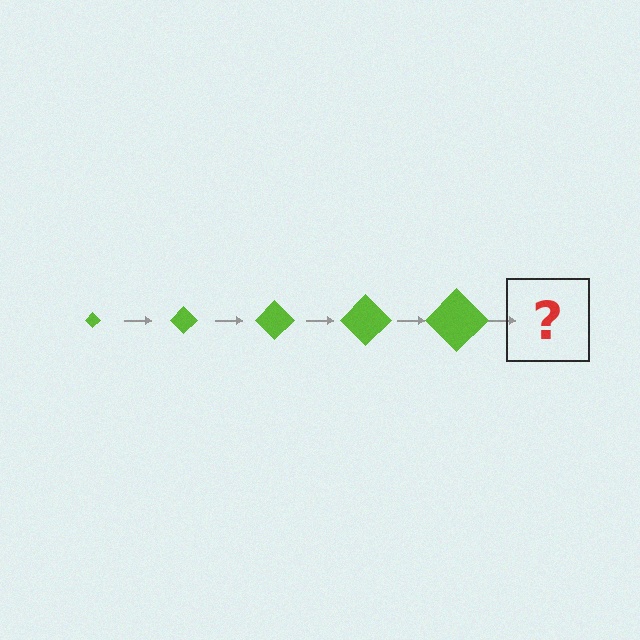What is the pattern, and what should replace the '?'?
The pattern is that the diamond gets progressively larger each step. The '?' should be a lime diamond, larger than the previous one.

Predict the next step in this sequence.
The next step is a lime diamond, larger than the previous one.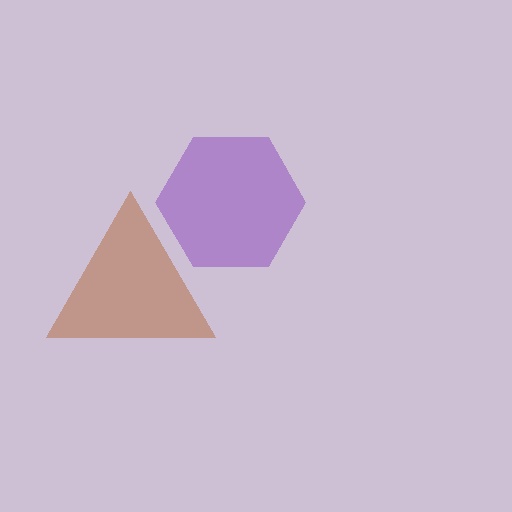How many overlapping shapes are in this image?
There are 2 overlapping shapes in the image.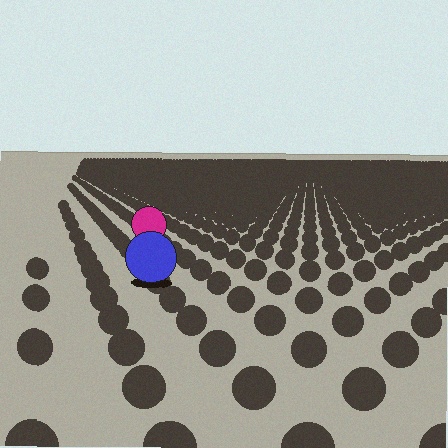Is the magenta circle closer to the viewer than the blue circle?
No. The blue circle is closer — you can tell from the texture gradient: the ground texture is coarser near it.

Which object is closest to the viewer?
The blue circle is closest. The texture marks near it are larger and more spread out.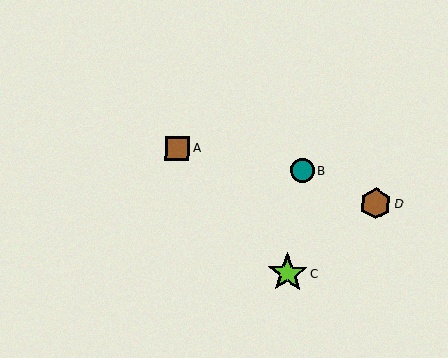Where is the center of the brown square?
The center of the brown square is at (178, 148).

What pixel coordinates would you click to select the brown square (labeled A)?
Click at (178, 148) to select the brown square A.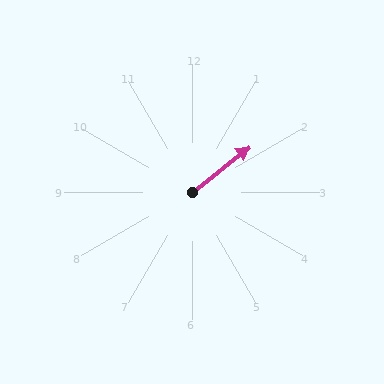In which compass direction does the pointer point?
Northeast.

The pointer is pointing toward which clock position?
Roughly 2 o'clock.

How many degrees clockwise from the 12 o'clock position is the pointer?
Approximately 52 degrees.